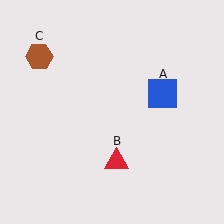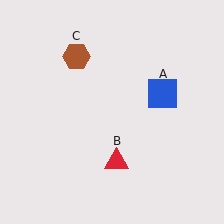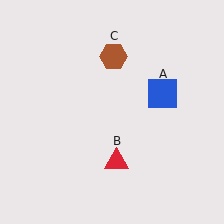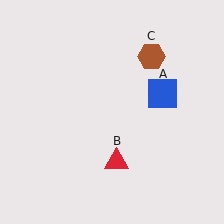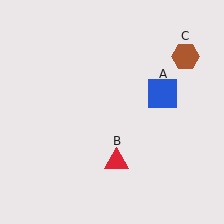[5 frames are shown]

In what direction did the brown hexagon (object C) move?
The brown hexagon (object C) moved right.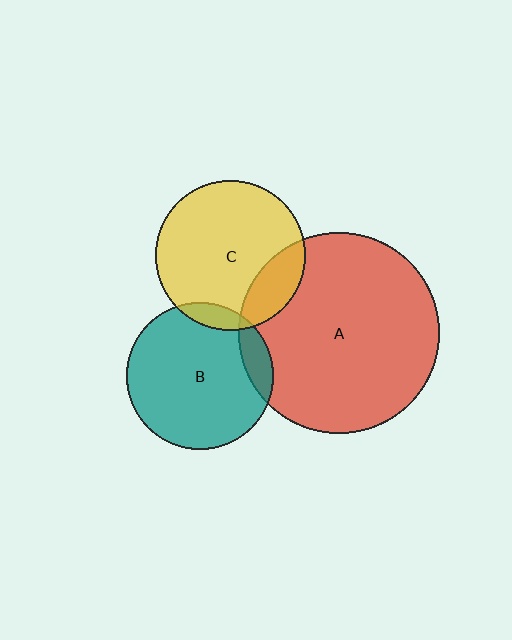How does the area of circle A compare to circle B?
Approximately 1.9 times.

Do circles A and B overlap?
Yes.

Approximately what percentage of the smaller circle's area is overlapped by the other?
Approximately 10%.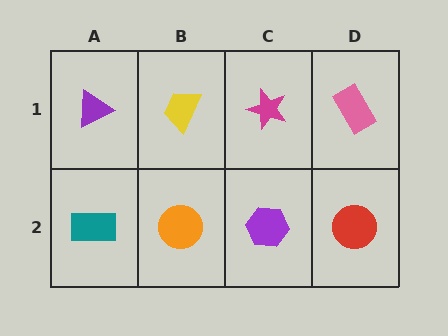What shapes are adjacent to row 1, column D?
A red circle (row 2, column D), a magenta star (row 1, column C).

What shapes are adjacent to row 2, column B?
A yellow trapezoid (row 1, column B), a teal rectangle (row 2, column A), a purple hexagon (row 2, column C).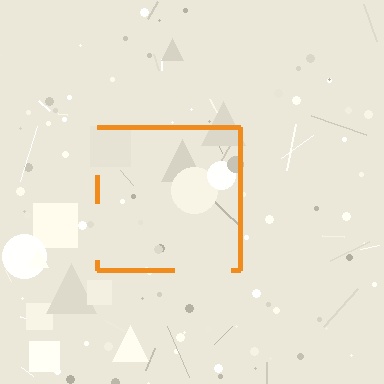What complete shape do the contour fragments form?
The contour fragments form a square.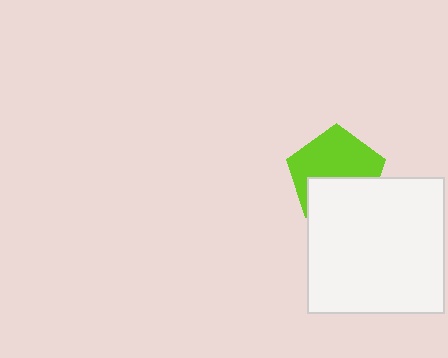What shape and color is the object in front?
The object in front is a white square.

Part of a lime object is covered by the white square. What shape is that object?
It is a pentagon.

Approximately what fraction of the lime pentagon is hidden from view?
Roughly 41% of the lime pentagon is hidden behind the white square.